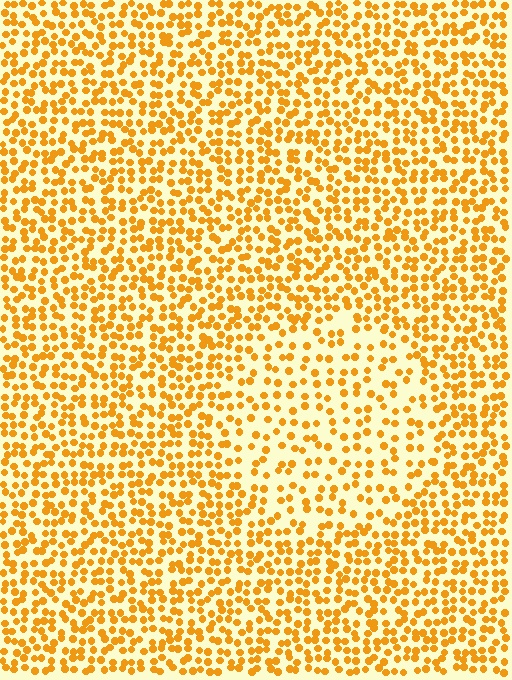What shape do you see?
I see a circle.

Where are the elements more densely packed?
The elements are more densely packed outside the circle boundary.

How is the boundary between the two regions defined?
The boundary is defined by a change in element density (approximately 1.8x ratio). All elements are the same color, size, and shape.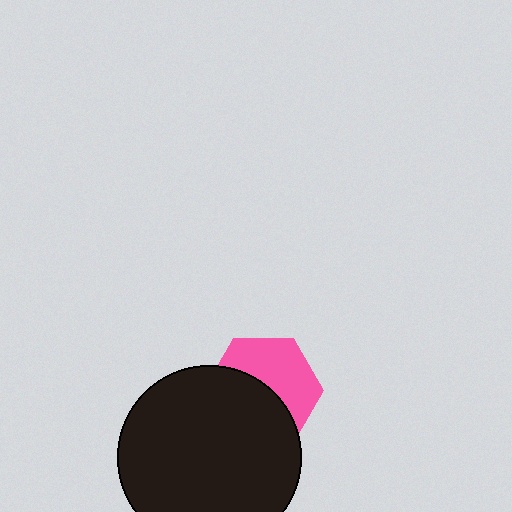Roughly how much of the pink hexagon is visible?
About half of it is visible (roughly 49%).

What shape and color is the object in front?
The object in front is a black circle.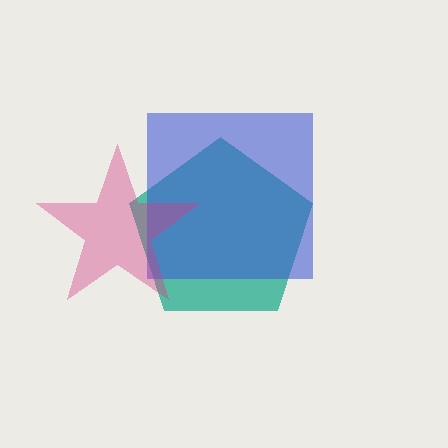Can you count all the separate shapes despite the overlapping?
Yes, there are 3 separate shapes.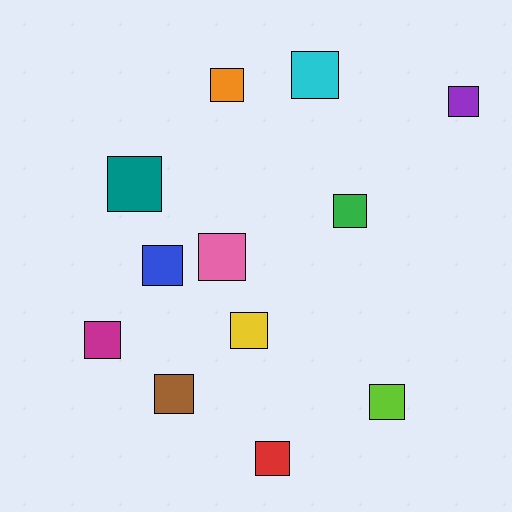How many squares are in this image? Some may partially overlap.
There are 12 squares.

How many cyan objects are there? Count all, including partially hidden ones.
There is 1 cyan object.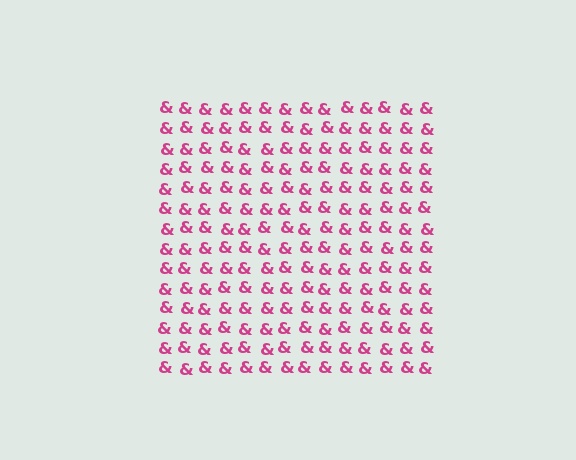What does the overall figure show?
The overall figure shows a square.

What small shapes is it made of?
It is made of small ampersands.